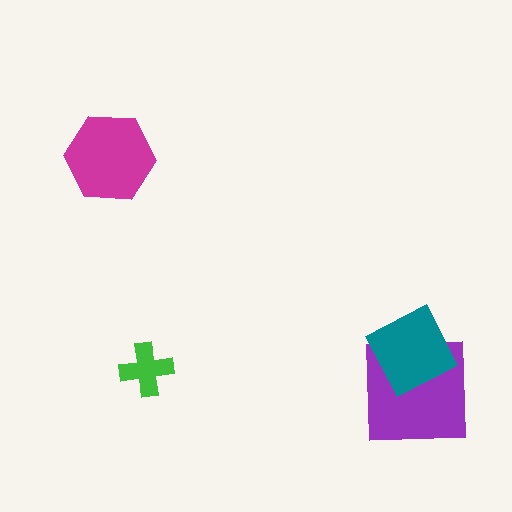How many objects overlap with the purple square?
1 object overlaps with the purple square.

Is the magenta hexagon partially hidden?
No, no other shape covers it.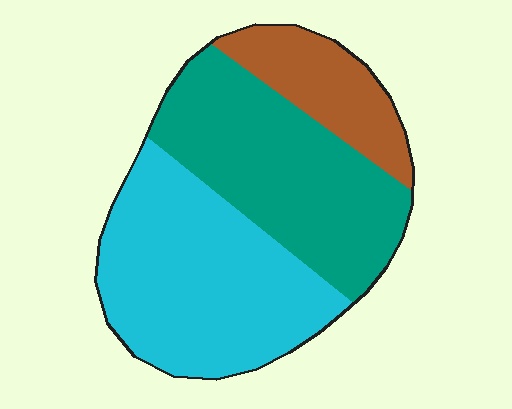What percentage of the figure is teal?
Teal covers roughly 40% of the figure.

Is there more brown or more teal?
Teal.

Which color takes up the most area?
Cyan, at roughly 45%.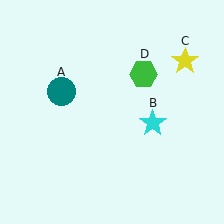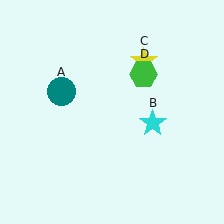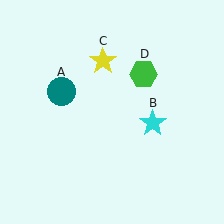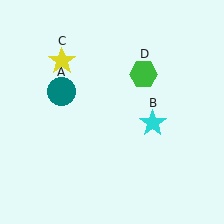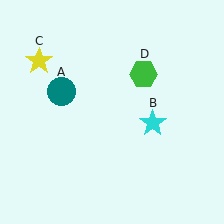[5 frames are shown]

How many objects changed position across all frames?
1 object changed position: yellow star (object C).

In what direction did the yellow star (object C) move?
The yellow star (object C) moved left.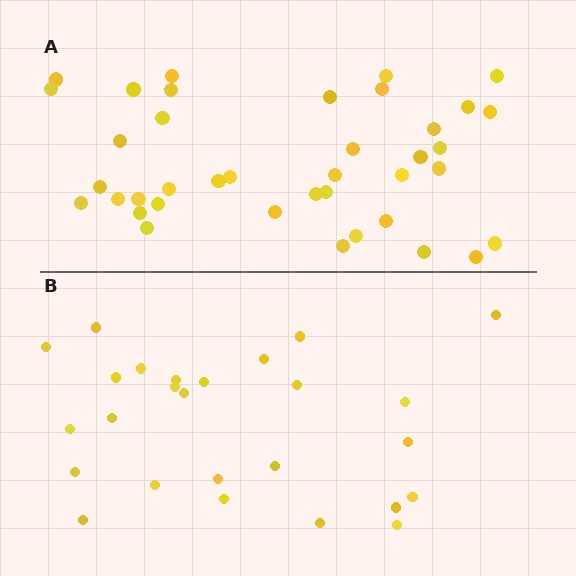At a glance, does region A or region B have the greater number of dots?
Region A (the top region) has more dots.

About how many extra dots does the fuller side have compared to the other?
Region A has approximately 15 more dots than region B.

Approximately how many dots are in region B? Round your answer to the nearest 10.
About 30 dots. (The exact count is 26, which rounds to 30.)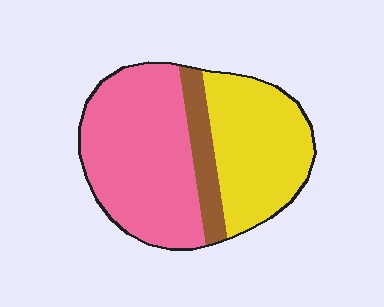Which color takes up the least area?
Brown, at roughly 10%.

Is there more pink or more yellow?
Pink.